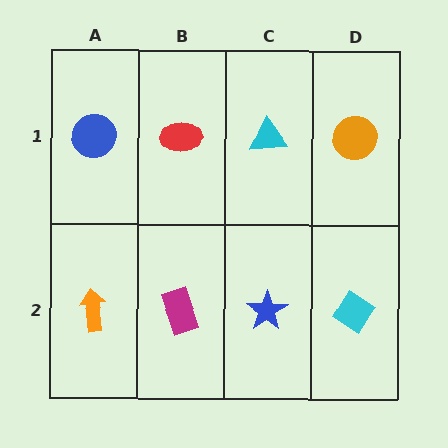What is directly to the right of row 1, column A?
A red ellipse.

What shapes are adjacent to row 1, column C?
A blue star (row 2, column C), a red ellipse (row 1, column B), an orange circle (row 1, column D).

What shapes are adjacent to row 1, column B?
A magenta rectangle (row 2, column B), a blue circle (row 1, column A), a cyan triangle (row 1, column C).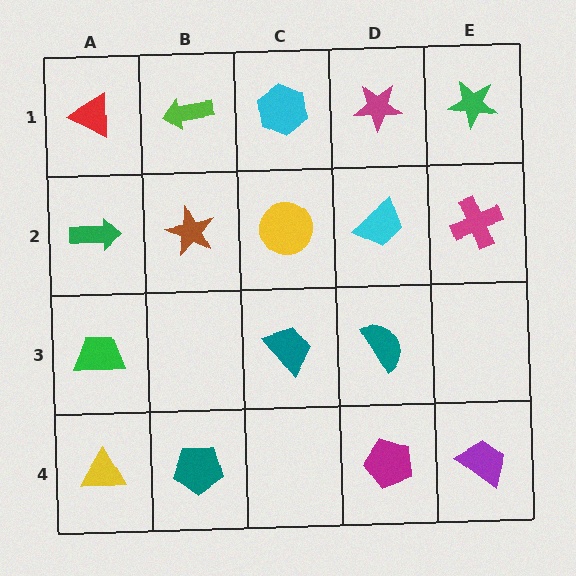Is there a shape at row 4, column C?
No, that cell is empty.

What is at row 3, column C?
A teal trapezoid.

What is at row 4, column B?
A teal pentagon.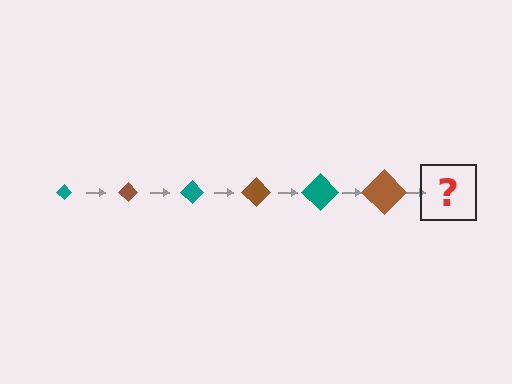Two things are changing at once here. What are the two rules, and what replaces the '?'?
The two rules are that the diamond grows larger each step and the color cycles through teal and brown. The '?' should be a teal diamond, larger than the previous one.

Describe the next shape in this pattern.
It should be a teal diamond, larger than the previous one.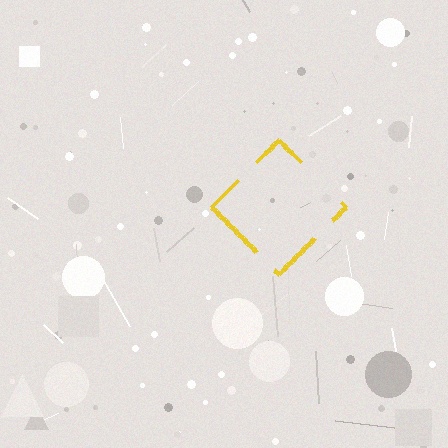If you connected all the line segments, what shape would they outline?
They would outline a diamond.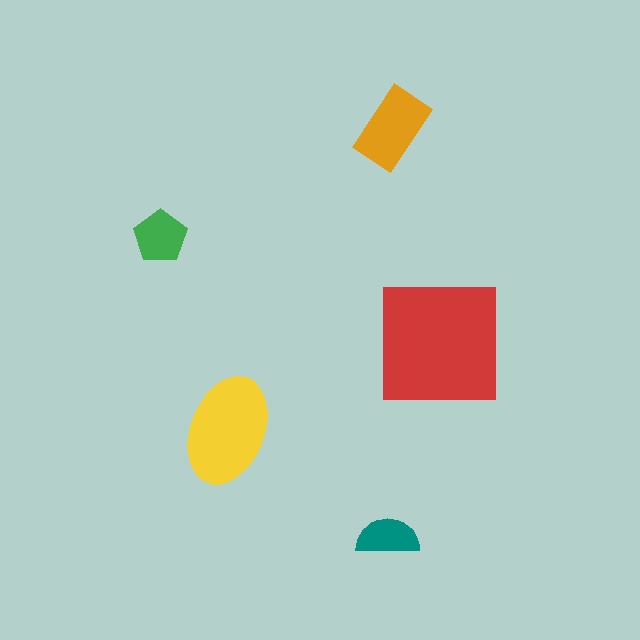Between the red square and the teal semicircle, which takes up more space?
The red square.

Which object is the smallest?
The teal semicircle.